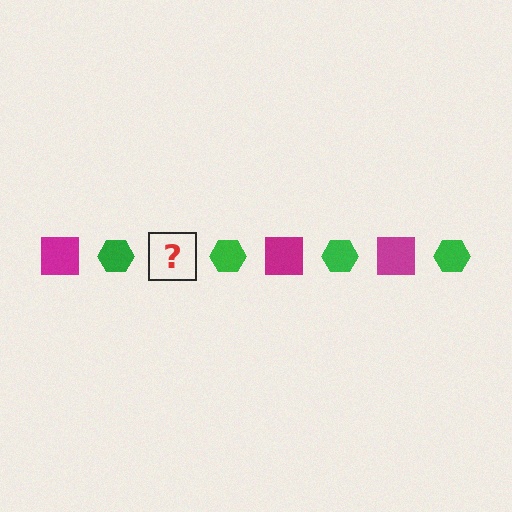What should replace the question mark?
The question mark should be replaced with a magenta square.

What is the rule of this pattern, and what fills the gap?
The rule is that the pattern alternates between magenta square and green hexagon. The gap should be filled with a magenta square.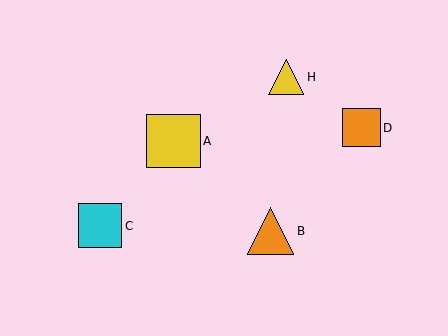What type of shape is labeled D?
Shape D is an orange square.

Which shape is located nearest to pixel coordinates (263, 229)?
The orange triangle (labeled B) at (270, 231) is nearest to that location.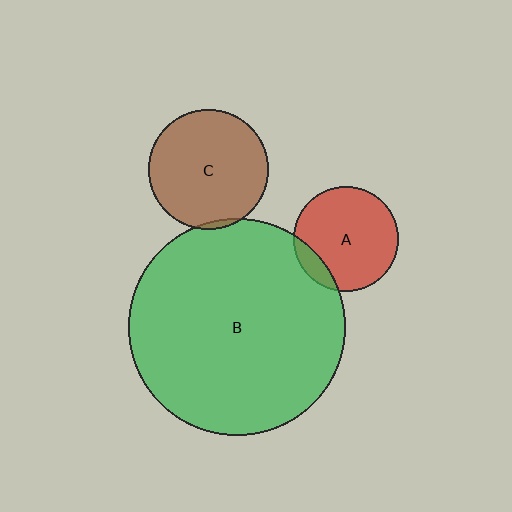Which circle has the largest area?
Circle B (green).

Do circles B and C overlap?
Yes.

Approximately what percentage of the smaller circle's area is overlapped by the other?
Approximately 5%.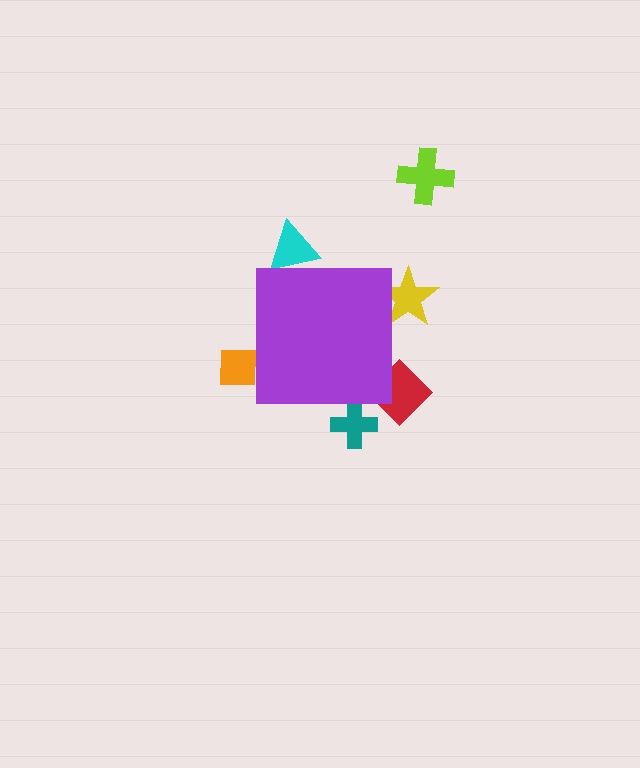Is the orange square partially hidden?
Yes, the orange square is partially hidden behind the purple square.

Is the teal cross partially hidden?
Yes, the teal cross is partially hidden behind the purple square.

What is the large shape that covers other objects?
A purple square.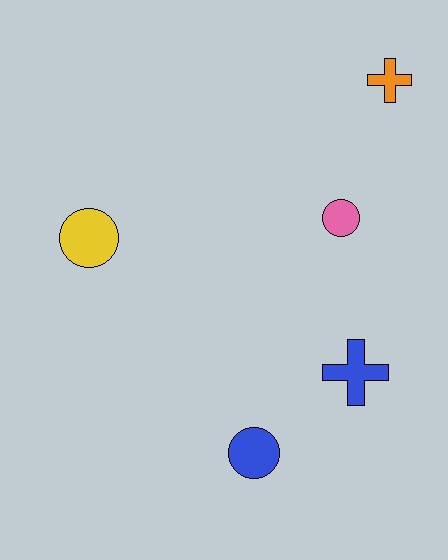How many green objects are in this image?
There are no green objects.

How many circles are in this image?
There are 3 circles.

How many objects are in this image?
There are 5 objects.